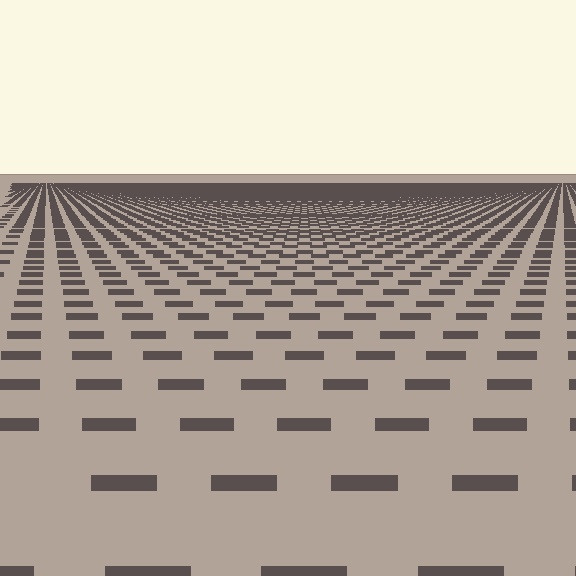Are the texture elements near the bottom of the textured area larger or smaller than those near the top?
Larger. Near the bottom, elements are closer to the viewer and appear at a bigger on-screen size.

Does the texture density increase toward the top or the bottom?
Density increases toward the top.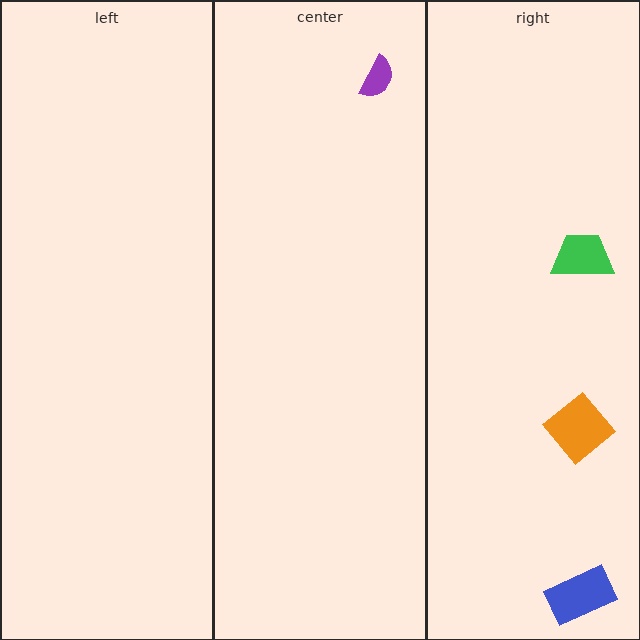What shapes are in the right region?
The blue rectangle, the orange diamond, the green trapezoid.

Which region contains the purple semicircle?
The center region.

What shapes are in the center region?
The purple semicircle.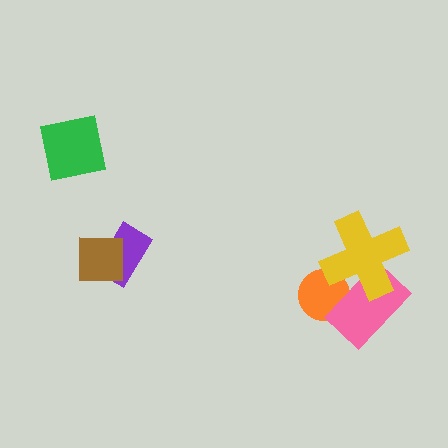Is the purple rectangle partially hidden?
Yes, it is partially covered by another shape.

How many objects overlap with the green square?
0 objects overlap with the green square.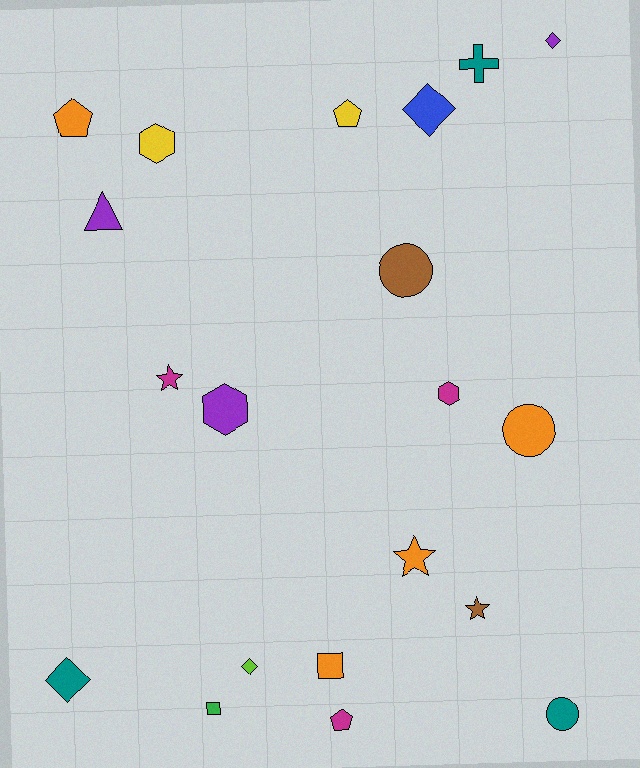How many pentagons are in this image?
There are 3 pentagons.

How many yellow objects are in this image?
There are 2 yellow objects.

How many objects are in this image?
There are 20 objects.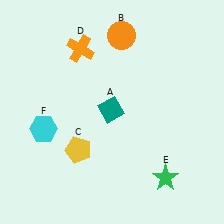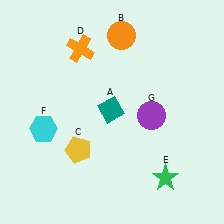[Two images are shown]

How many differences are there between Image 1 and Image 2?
There is 1 difference between the two images.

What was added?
A purple circle (G) was added in Image 2.